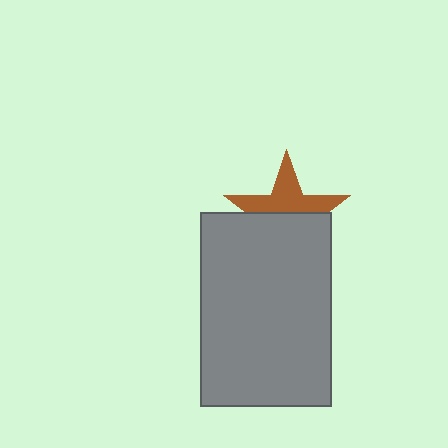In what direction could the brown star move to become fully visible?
The brown star could move up. That would shift it out from behind the gray rectangle entirely.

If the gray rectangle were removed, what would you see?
You would see the complete brown star.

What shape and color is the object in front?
The object in front is a gray rectangle.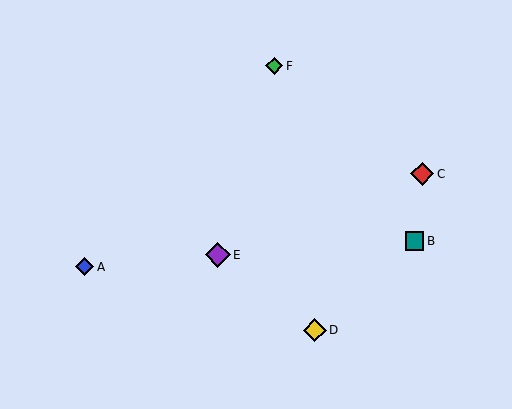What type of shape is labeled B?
Shape B is a teal square.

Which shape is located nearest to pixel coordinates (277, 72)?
The green diamond (labeled F) at (274, 66) is nearest to that location.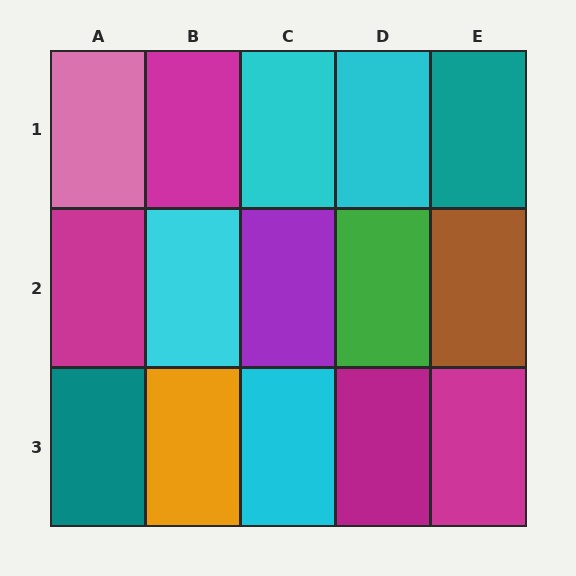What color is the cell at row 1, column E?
Teal.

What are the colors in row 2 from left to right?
Magenta, cyan, purple, green, brown.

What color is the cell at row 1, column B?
Magenta.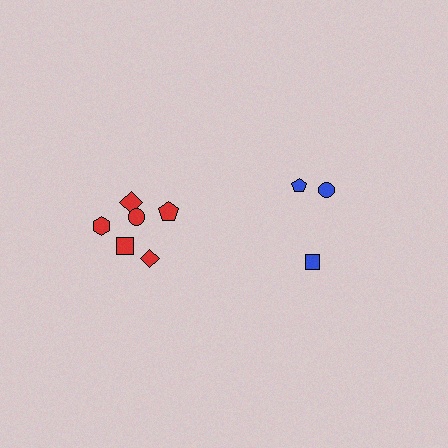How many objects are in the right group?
There are 3 objects.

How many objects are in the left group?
There are 6 objects.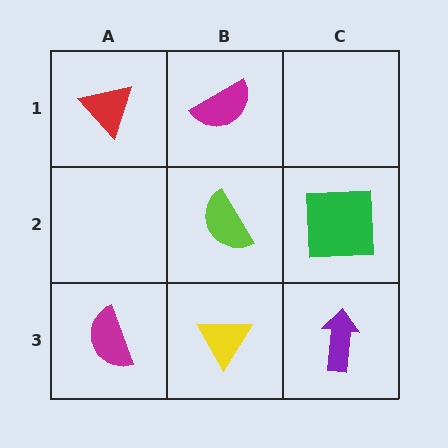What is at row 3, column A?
A magenta semicircle.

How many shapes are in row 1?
2 shapes.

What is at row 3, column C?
A purple arrow.